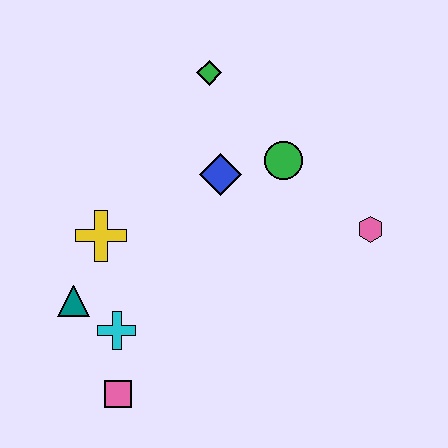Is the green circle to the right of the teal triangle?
Yes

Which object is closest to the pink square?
The cyan cross is closest to the pink square.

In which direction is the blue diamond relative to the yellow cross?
The blue diamond is to the right of the yellow cross.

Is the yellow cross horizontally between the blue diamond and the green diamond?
No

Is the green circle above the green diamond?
No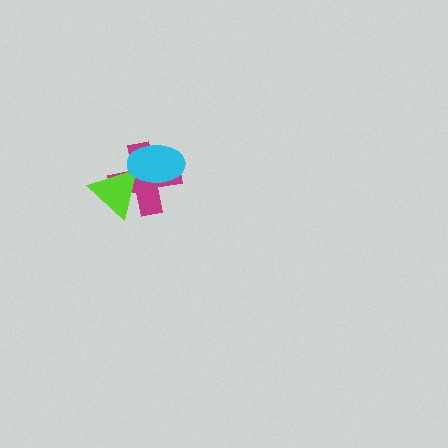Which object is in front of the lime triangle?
The cyan ellipse is in front of the lime triangle.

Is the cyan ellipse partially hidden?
No, no other shape covers it.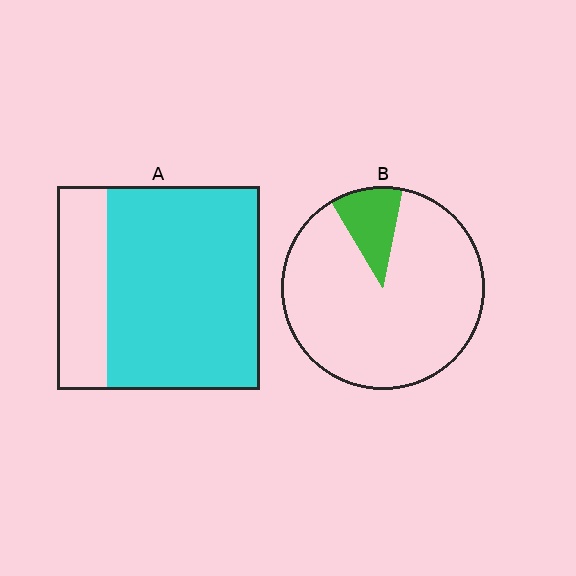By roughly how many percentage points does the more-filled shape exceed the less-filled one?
By roughly 65 percentage points (A over B).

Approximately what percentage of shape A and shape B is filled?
A is approximately 75% and B is approximately 10%.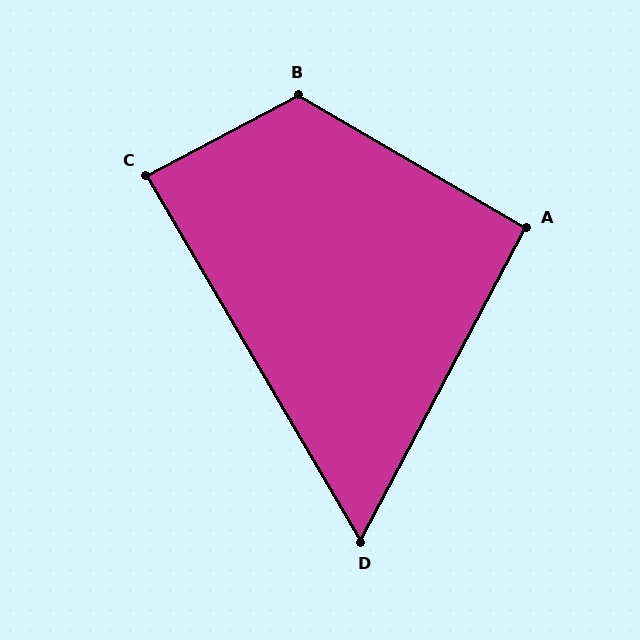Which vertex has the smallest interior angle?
D, at approximately 58 degrees.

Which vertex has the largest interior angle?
B, at approximately 122 degrees.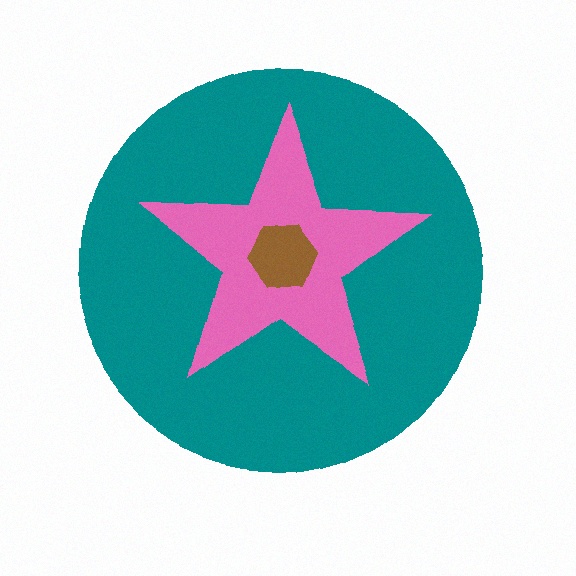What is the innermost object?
The brown hexagon.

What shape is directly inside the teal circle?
The pink star.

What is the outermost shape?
The teal circle.